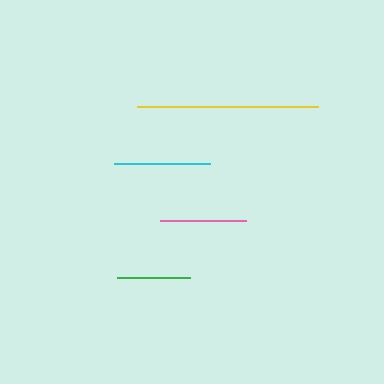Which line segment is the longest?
The yellow line is the longest at approximately 181 pixels.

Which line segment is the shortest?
The green line is the shortest at approximately 73 pixels.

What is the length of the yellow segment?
The yellow segment is approximately 181 pixels long.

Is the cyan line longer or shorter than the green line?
The cyan line is longer than the green line.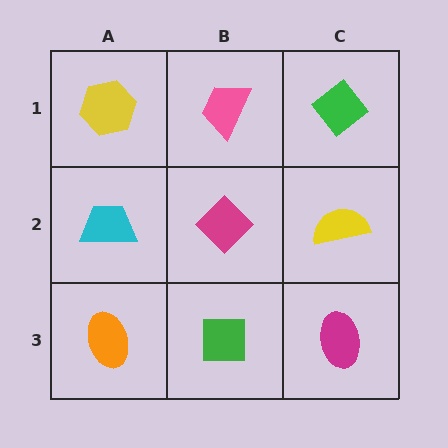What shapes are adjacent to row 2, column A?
A yellow hexagon (row 1, column A), an orange ellipse (row 3, column A), a magenta diamond (row 2, column B).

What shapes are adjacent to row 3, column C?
A yellow semicircle (row 2, column C), a green square (row 3, column B).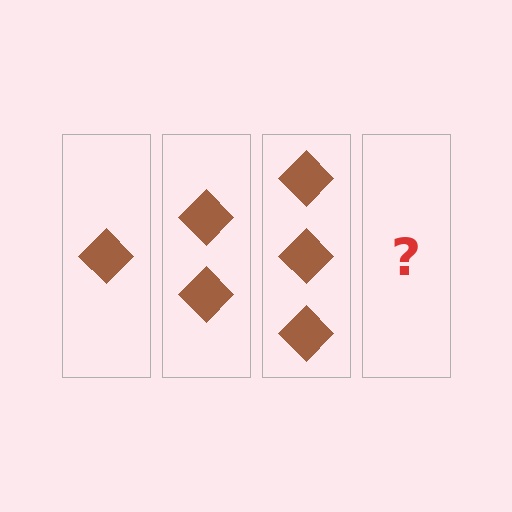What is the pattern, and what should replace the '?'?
The pattern is that each step adds one more diamond. The '?' should be 4 diamonds.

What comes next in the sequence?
The next element should be 4 diamonds.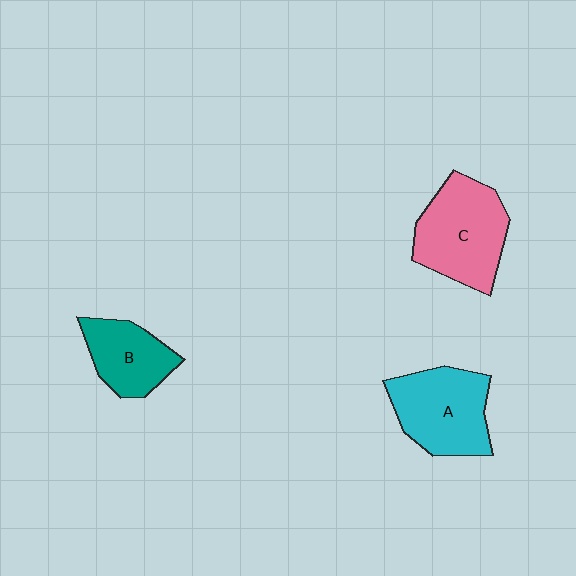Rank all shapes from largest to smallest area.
From largest to smallest: C (pink), A (cyan), B (teal).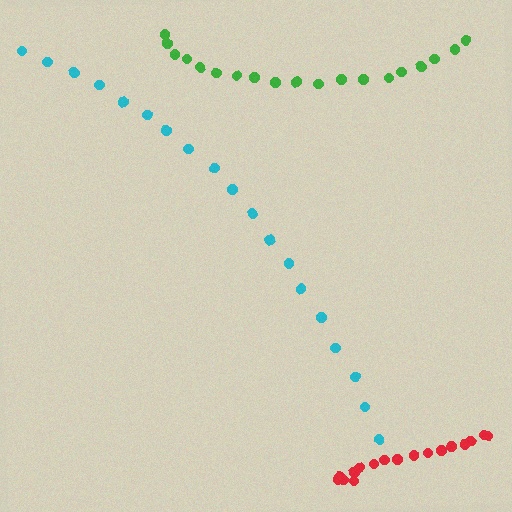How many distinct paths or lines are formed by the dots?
There are 3 distinct paths.